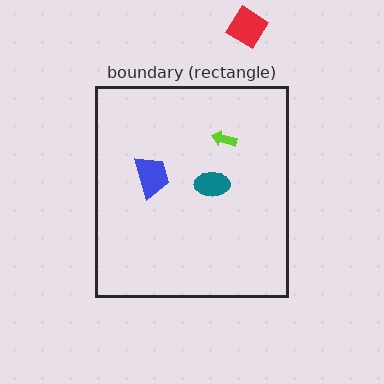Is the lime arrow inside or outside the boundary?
Inside.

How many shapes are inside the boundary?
3 inside, 1 outside.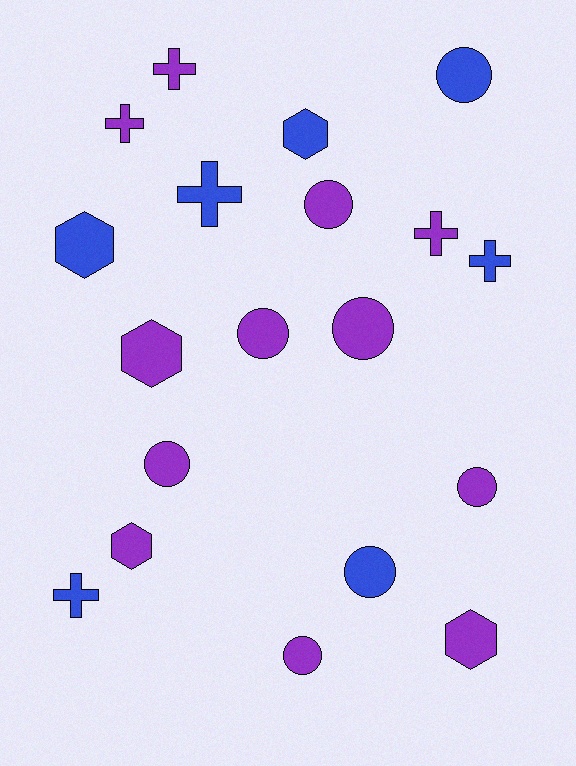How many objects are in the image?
There are 19 objects.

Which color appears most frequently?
Purple, with 12 objects.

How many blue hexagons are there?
There are 2 blue hexagons.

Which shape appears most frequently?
Circle, with 8 objects.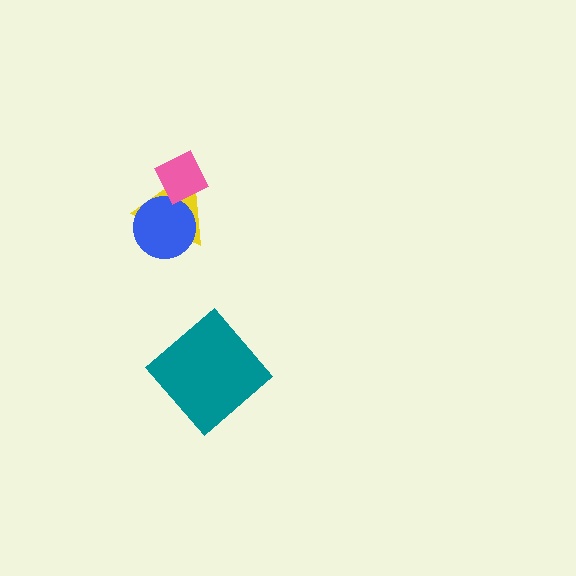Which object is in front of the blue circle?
The pink diamond is in front of the blue circle.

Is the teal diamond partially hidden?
No, no other shape covers it.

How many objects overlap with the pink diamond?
2 objects overlap with the pink diamond.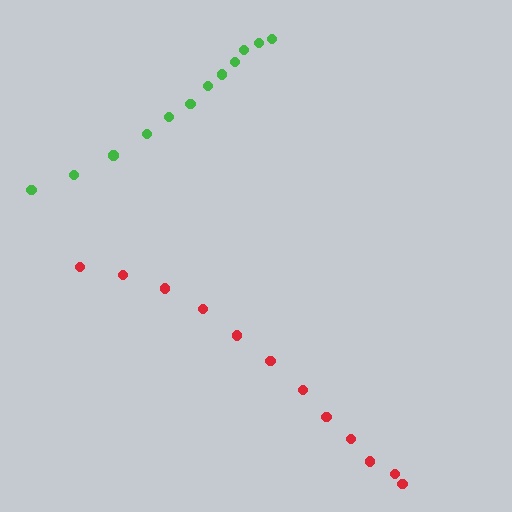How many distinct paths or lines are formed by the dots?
There are 2 distinct paths.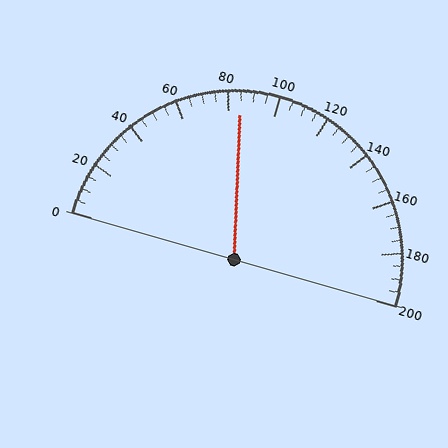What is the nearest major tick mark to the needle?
The nearest major tick mark is 80.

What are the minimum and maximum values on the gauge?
The gauge ranges from 0 to 200.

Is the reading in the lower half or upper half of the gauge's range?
The reading is in the lower half of the range (0 to 200).